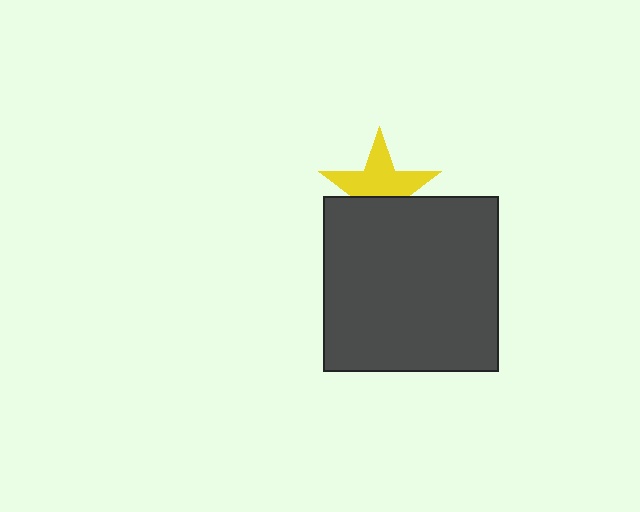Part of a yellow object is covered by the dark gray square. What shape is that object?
It is a star.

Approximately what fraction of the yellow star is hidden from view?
Roughly 41% of the yellow star is hidden behind the dark gray square.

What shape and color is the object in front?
The object in front is a dark gray square.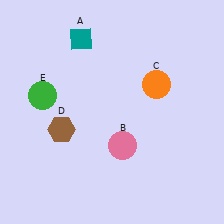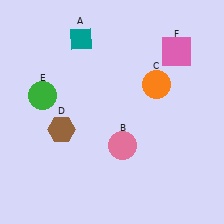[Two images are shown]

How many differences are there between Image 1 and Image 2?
There is 1 difference between the two images.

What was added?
A pink square (F) was added in Image 2.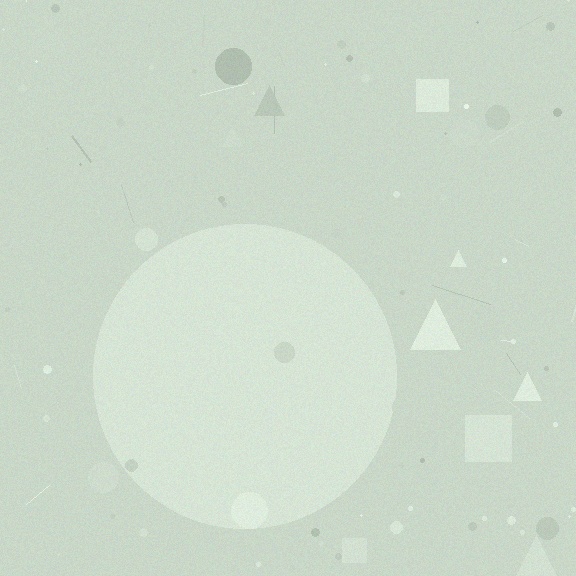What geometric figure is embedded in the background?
A circle is embedded in the background.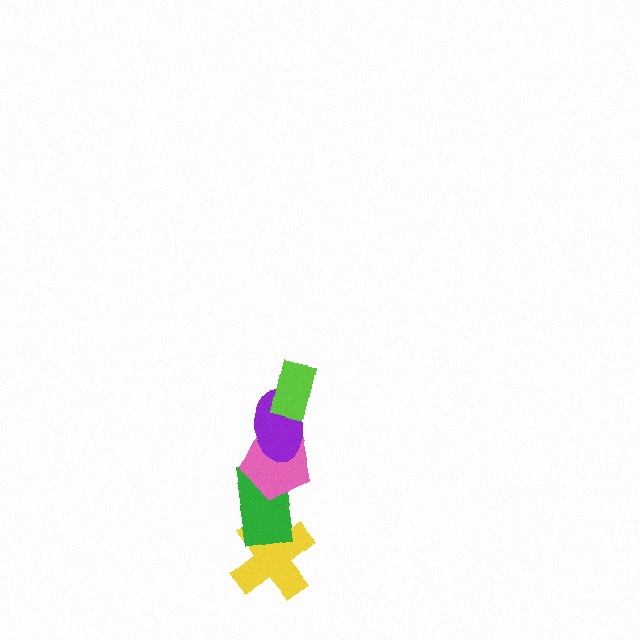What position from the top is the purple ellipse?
The purple ellipse is 2nd from the top.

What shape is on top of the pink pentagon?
The purple ellipse is on top of the pink pentagon.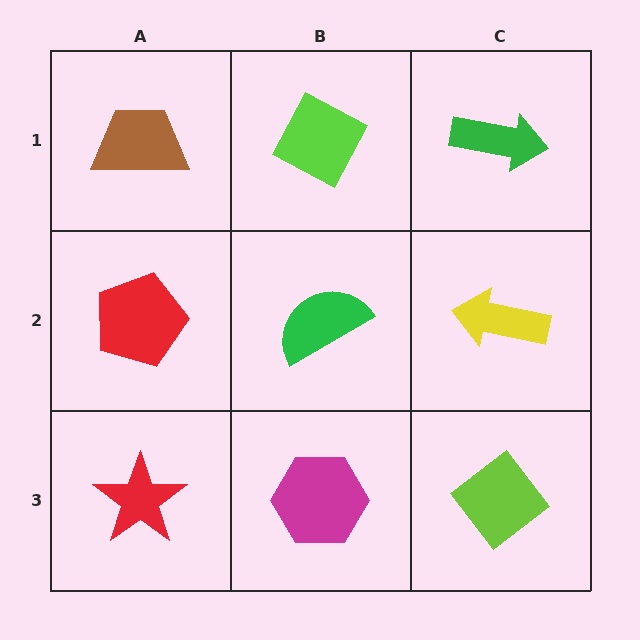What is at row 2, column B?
A green semicircle.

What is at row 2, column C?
A yellow arrow.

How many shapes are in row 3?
3 shapes.